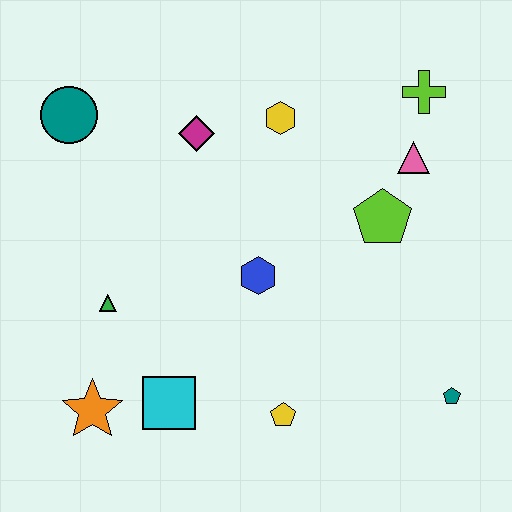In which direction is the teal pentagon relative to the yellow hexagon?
The teal pentagon is below the yellow hexagon.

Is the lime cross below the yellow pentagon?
No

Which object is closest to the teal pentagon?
The yellow pentagon is closest to the teal pentagon.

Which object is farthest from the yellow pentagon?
The teal circle is farthest from the yellow pentagon.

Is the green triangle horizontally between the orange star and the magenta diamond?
Yes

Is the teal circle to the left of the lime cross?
Yes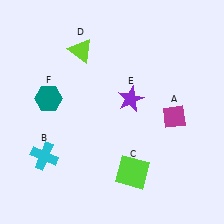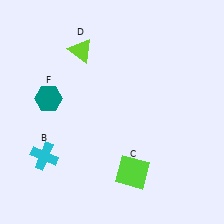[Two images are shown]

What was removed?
The purple star (E), the magenta diamond (A) were removed in Image 2.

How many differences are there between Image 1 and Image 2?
There are 2 differences between the two images.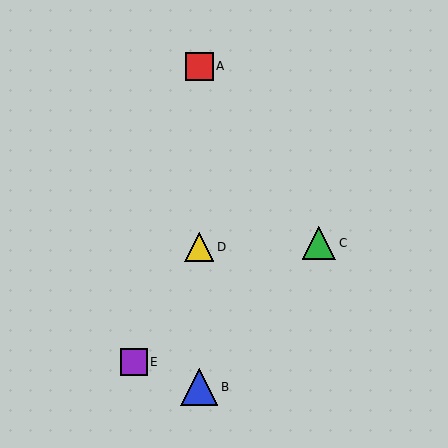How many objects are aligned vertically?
3 objects (A, B, D) are aligned vertically.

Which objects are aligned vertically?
Objects A, B, D are aligned vertically.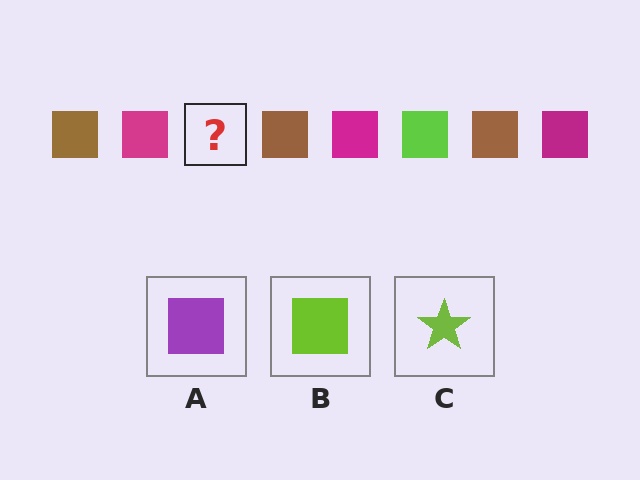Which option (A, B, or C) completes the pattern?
B.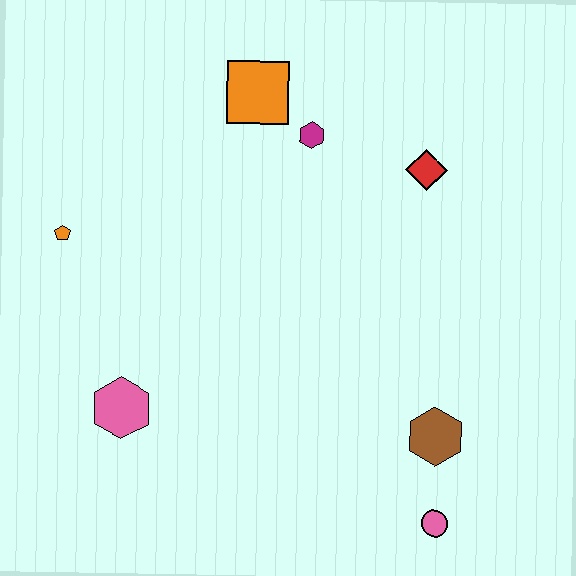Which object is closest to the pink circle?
The brown hexagon is closest to the pink circle.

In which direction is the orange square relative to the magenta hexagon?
The orange square is to the left of the magenta hexagon.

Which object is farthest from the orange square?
The pink circle is farthest from the orange square.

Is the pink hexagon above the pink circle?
Yes